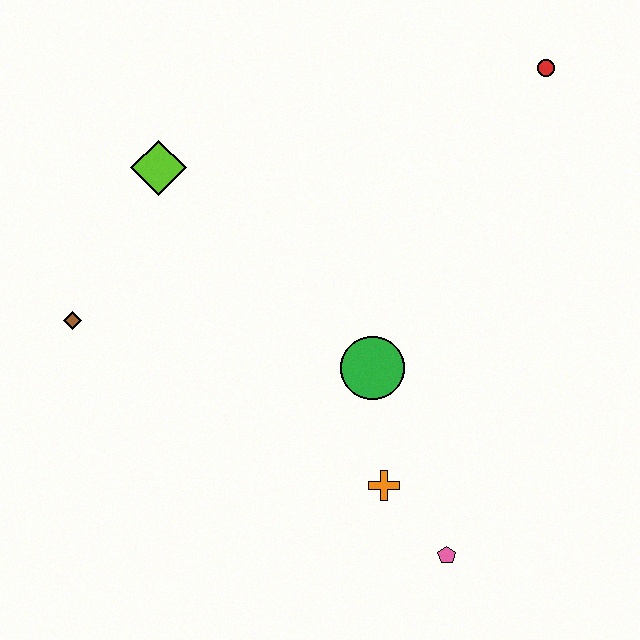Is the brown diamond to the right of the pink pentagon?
No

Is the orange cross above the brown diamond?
No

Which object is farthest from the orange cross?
The red circle is farthest from the orange cross.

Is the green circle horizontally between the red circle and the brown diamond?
Yes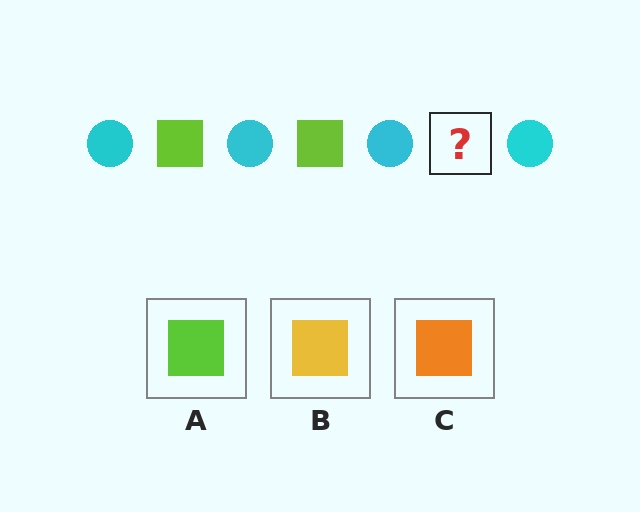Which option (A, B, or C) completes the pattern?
A.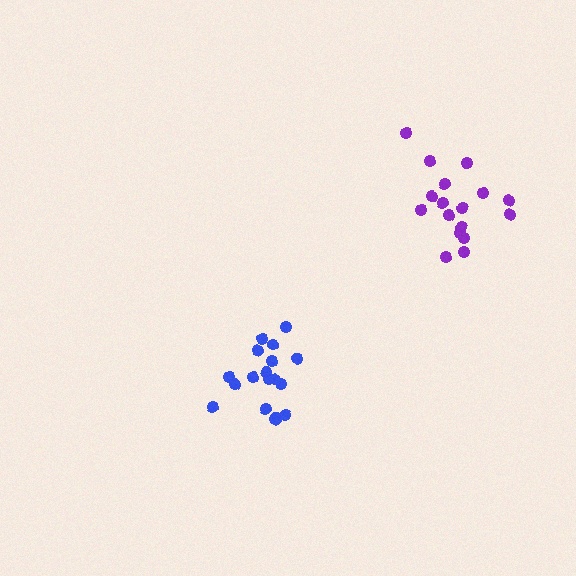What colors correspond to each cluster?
The clusters are colored: blue, purple.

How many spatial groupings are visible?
There are 2 spatial groupings.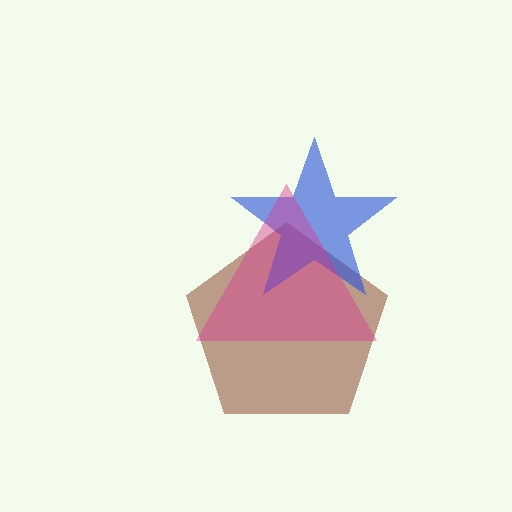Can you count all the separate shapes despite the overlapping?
Yes, there are 3 separate shapes.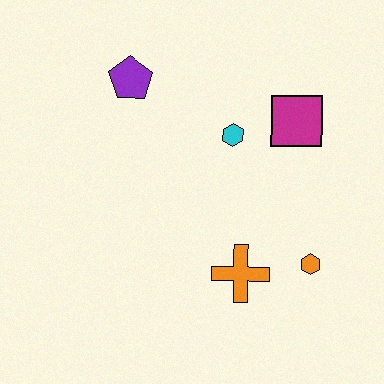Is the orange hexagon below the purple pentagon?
Yes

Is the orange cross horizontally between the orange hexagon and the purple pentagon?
Yes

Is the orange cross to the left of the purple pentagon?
No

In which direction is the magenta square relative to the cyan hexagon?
The magenta square is to the right of the cyan hexagon.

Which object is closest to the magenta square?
The cyan hexagon is closest to the magenta square.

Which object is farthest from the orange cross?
The purple pentagon is farthest from the orange cross.